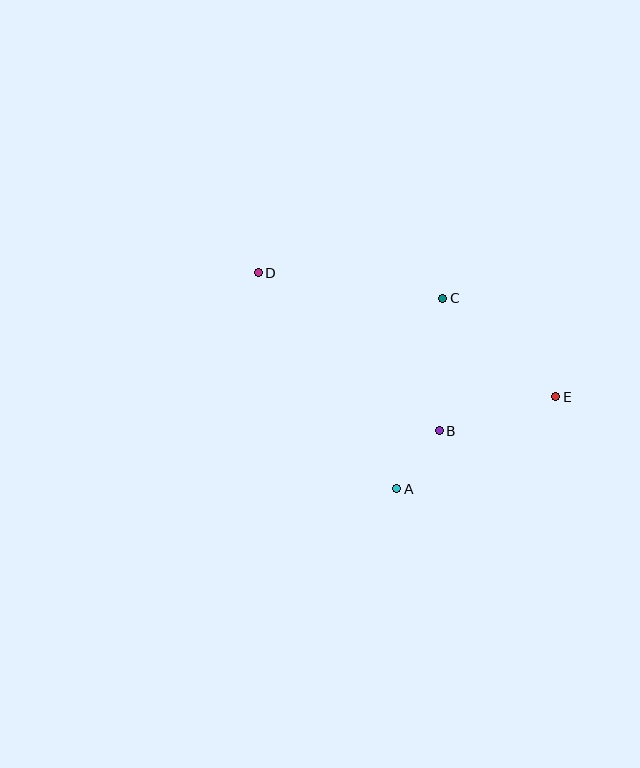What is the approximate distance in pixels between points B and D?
The distance between B and D is approximately 240 pixels.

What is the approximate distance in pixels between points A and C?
The distance between A and C is approximately 196 pixels.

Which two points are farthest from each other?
Points D and E are farthest from each other.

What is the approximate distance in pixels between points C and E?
The distance between C and E is approximately 150 pixels.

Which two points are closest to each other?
Points A and B are closest to each other.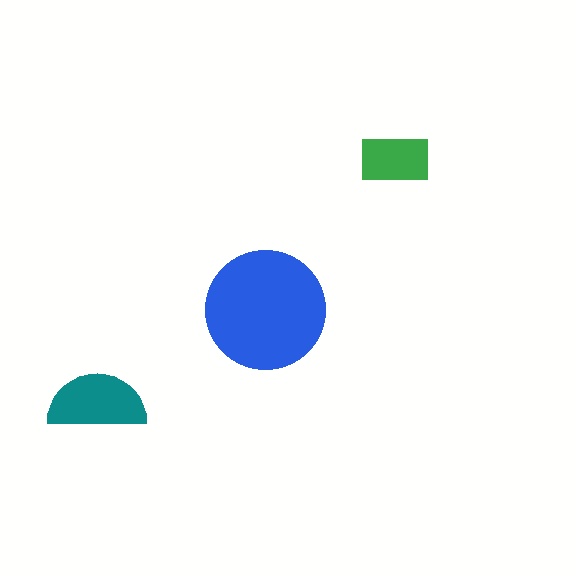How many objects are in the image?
There are 3 objects in the image.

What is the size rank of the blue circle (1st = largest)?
1st.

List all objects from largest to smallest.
The blue circle, the teal semicircle, the green rectangle.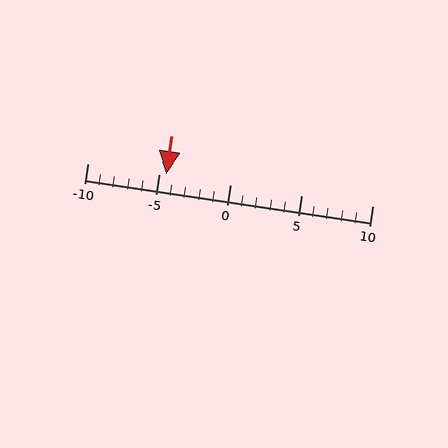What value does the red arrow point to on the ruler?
The red arrow points to approximately -4.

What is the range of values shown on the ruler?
The ruler shows values from -10 to 10.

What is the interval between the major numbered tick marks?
The major tick marks are spaced 5 units apart.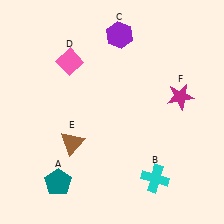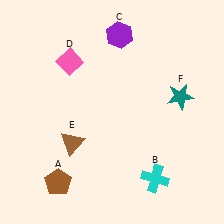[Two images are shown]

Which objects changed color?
A changed from teal to brown. F changed from magenta to teal.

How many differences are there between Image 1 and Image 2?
There are 2 differences between the two images.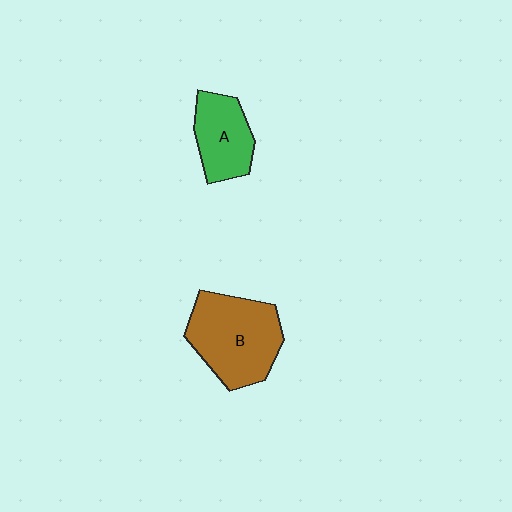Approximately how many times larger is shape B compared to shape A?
Approximately 1.6 times.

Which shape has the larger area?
Shape B (brown).